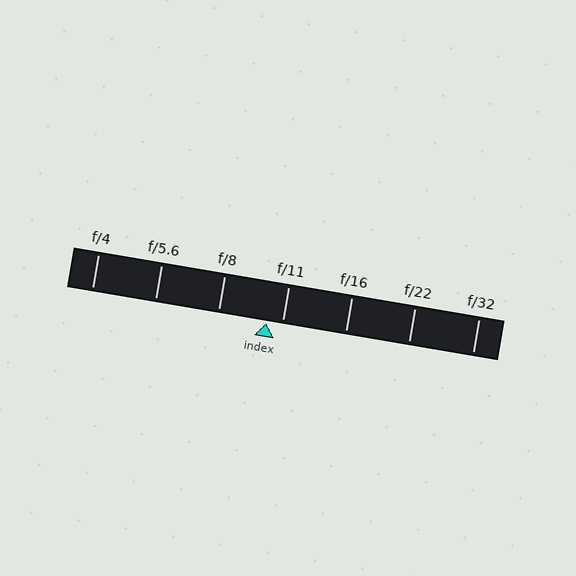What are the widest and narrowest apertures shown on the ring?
The widest aperture shown is f/4 and the narrowest is f/32.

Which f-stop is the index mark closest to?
The index mark is closest to f/11.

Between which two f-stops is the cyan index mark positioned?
The index mark is between f/8 and f/11.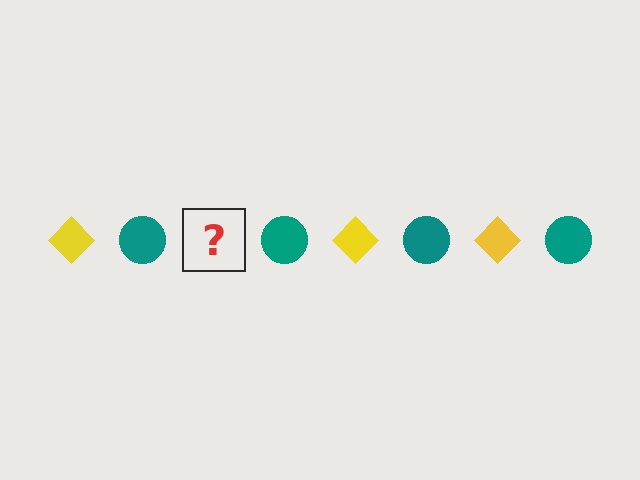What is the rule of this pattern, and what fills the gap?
The rule is that the pattern alternates between yellow diamond and teal circle. The gap should be filled with a yellow diamond.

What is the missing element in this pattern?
The missing element is a yellow diamond.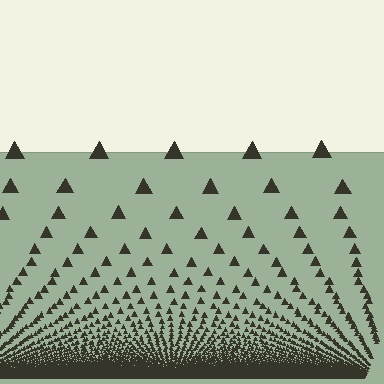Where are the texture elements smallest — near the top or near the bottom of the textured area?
Near the bottom.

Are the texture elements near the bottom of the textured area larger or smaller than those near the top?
Smaller. The gradient is inverted — elements near the bottom are smaller and denser.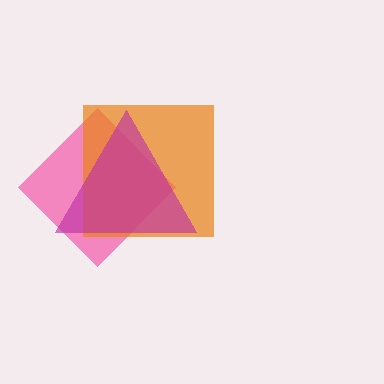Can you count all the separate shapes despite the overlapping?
Yes, there are 3 separate shapes.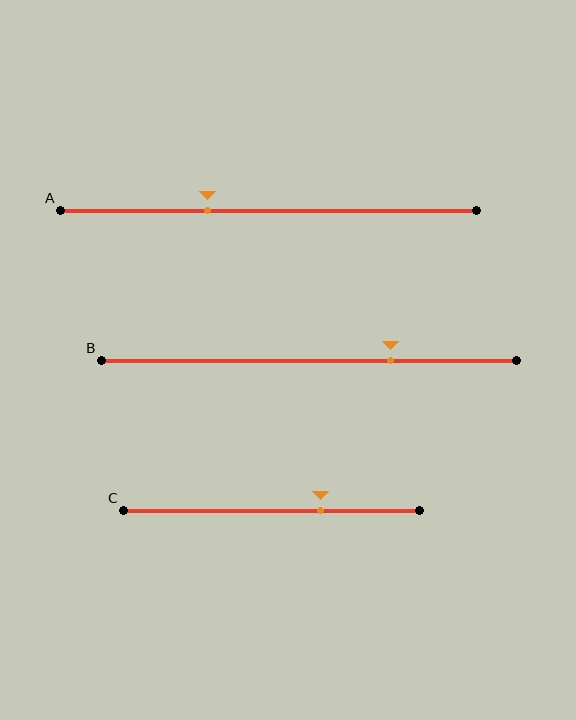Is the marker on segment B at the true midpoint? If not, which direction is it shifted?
No, the marker on segment B is shifted to the right by about 20% of the segment length.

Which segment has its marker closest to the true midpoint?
Segment A has its marker closest to the true midpoint.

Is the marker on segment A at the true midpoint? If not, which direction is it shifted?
No, the marker on segment A is shifted to the left by about 14% of the segment length.